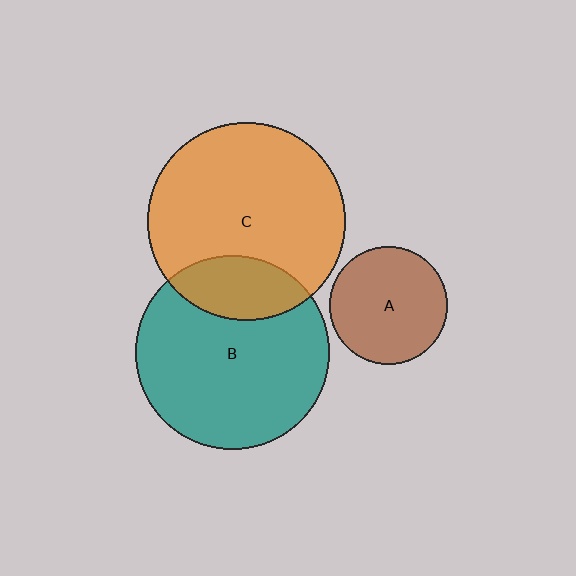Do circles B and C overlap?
Yes.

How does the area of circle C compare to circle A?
Approximately 2.8 times.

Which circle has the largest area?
Circle C (orange).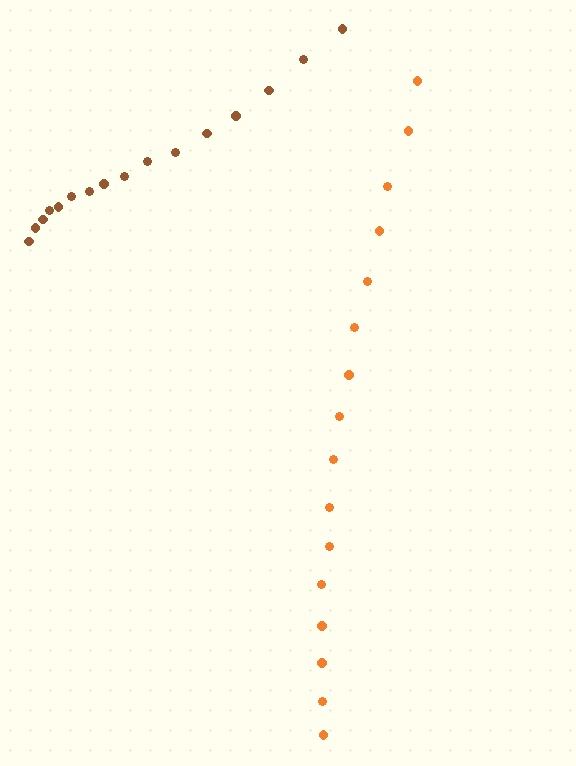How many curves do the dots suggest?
There are 2 distinct paths.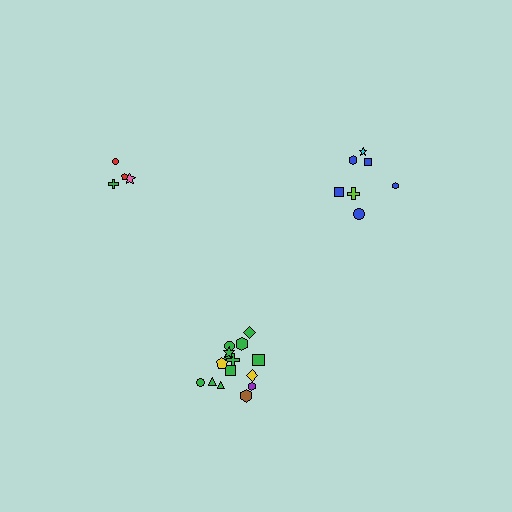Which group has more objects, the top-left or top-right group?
The top-right group.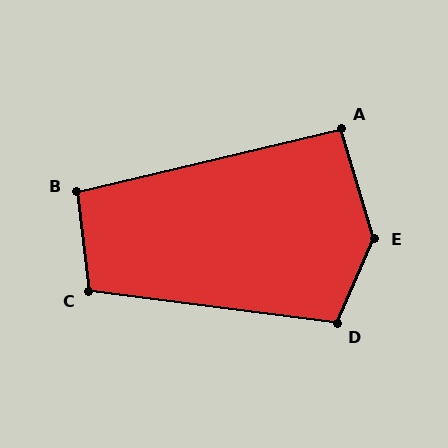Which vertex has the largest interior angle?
E, at approximately 140 degrees.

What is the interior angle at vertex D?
Approximately 106 degrees (obtuse).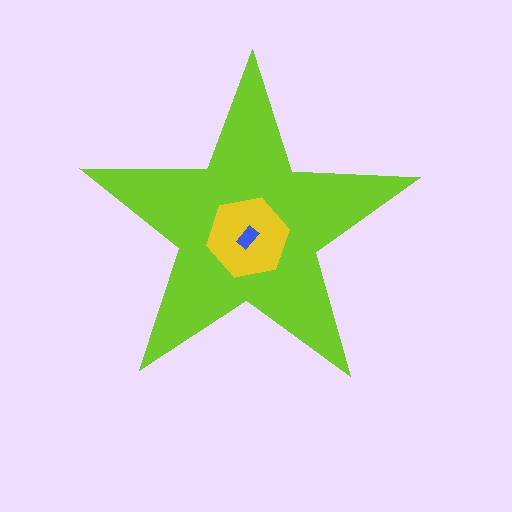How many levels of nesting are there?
3.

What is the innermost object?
The blue rectangle.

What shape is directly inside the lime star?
The yellow hexagon.